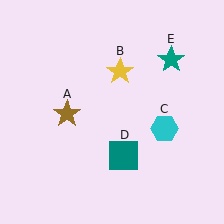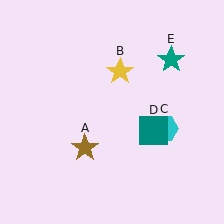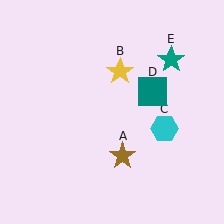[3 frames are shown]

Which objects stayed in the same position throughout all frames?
Yellow star (object B) and cyan hexagon (object C) and teal star (object E) remained stationary.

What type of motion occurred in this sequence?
The brown star (object A), teal square (object D) rotated counterclockwise around the center of the scene.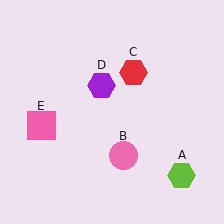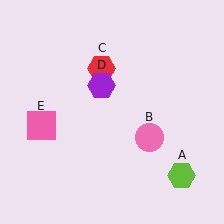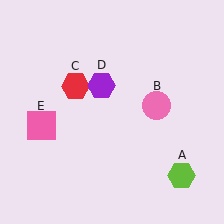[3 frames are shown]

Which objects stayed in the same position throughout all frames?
Lime hexagon (object A) and purple hexagon (object D) and pink square (object E) remained stationary.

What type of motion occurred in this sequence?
The pink circle (object B), red hexagon (object C) rotated counterclockwise around the center of the scene.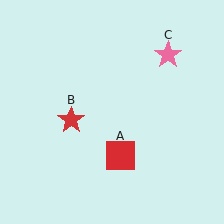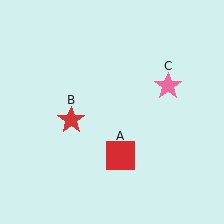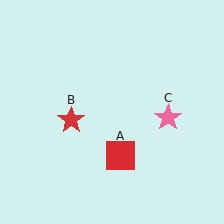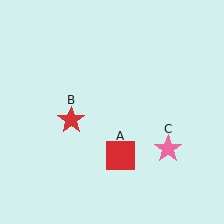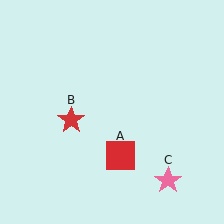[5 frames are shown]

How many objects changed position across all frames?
1 object changed position: pink star (object C).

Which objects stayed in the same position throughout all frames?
Red square (object A) and red star (object B) remained stationary.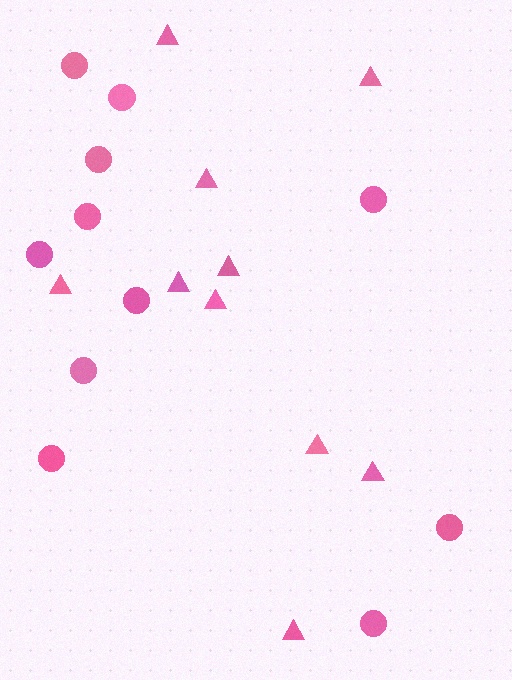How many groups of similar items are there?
There are 2 groups: one group of circles (11) and one group of triangles (10).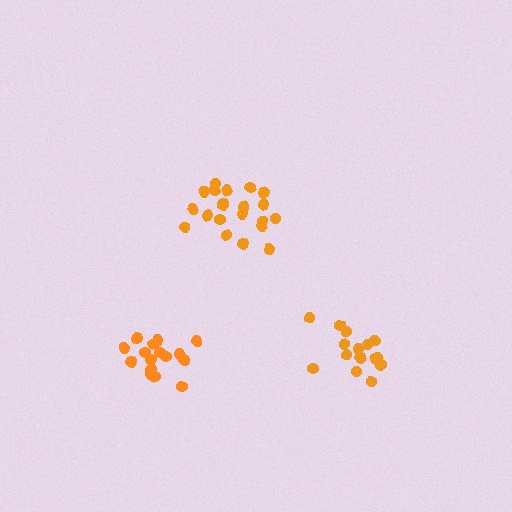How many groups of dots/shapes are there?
There are 3 groups.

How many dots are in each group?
Group 1: 21 dots, Group 2: 15 dots, Group 3: 16 dots (52 total).